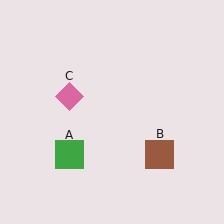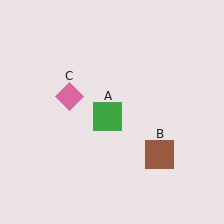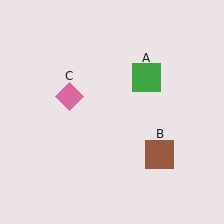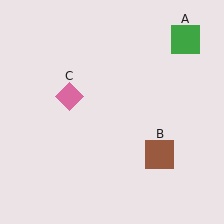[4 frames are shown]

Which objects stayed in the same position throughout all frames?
Brown square (object B) and pink diamond (object C) remained stationary.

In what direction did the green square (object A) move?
The green square (object A) moved up and to the right.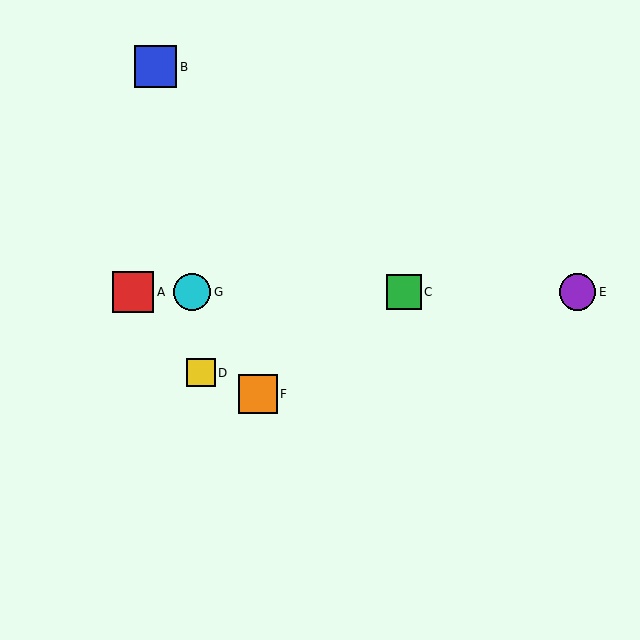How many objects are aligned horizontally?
4 objects (A, C, E, G) are aligned horizontally.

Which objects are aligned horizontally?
Objects A, C, E, G are aligned horizontally.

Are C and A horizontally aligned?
Yes, both are at y≈292.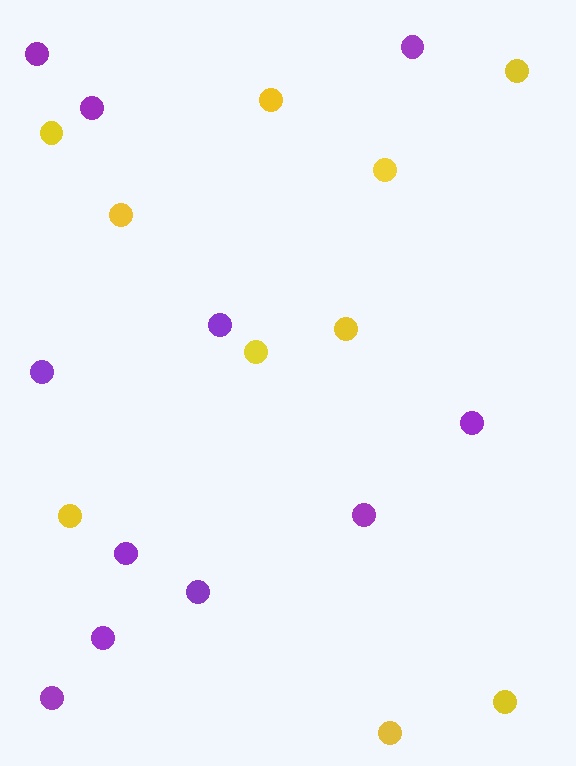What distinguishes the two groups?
There are 2 groups: one group of yellow circles (10) and one group of purple circles (11).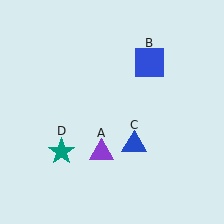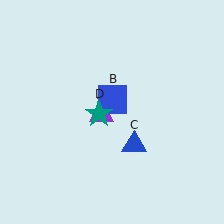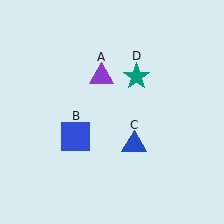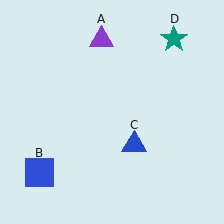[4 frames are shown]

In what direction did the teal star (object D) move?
The teal star (object D) moved up and to the right.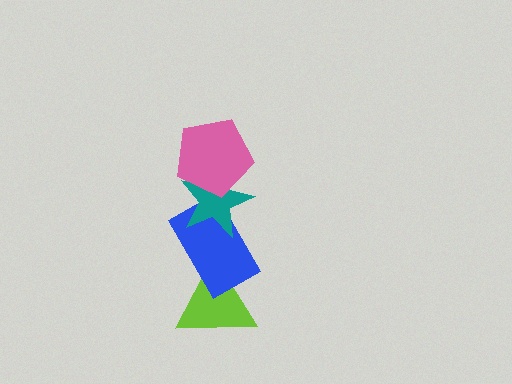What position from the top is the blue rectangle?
The blue rectangle is 3rd from the top.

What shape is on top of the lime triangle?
The blue rectangle is on top of the lime triangle.